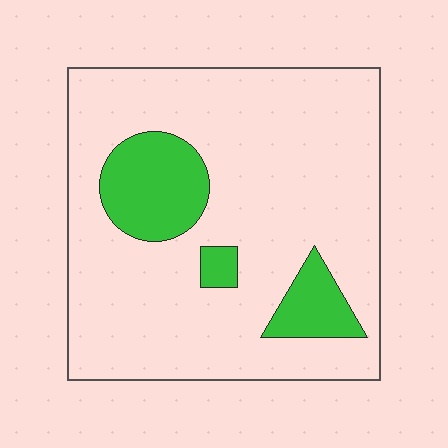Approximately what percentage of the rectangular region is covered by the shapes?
Approximately 15%.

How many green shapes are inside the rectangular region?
3.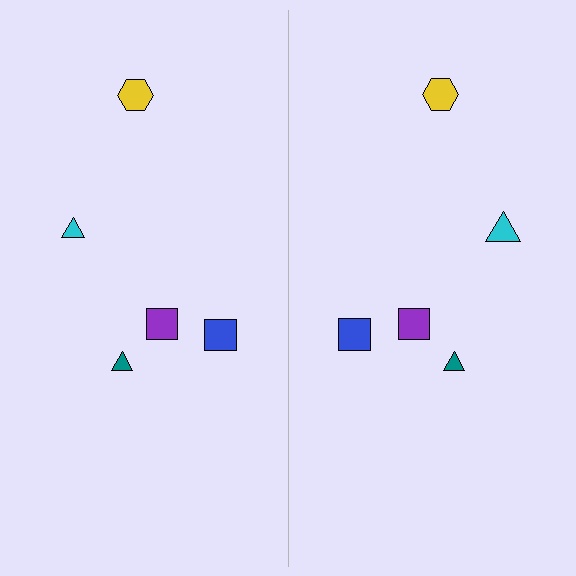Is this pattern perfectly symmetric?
No, the pattern is not perfectly symmetric. The cyan triangle on the right side has a different size than its mirror counterpart.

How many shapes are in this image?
There are 10 shapes in this image.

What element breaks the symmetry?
The cyan triangle on the right side has a different size than its mirror counterpart.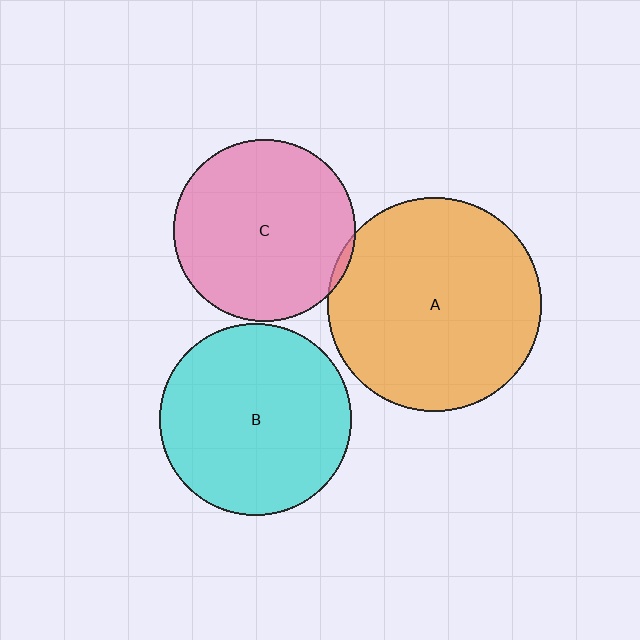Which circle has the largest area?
Circle A (orange).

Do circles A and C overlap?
Yes.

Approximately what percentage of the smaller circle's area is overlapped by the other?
Approximately 5%.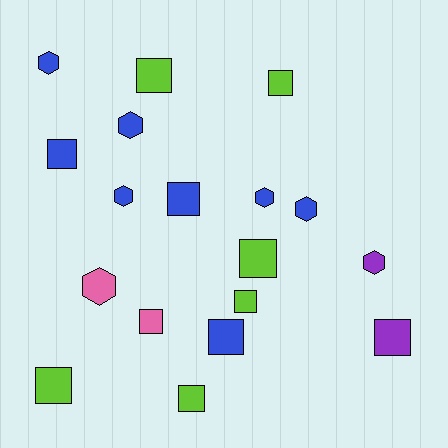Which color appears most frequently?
Blue, with 8 objects.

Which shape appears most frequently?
Square, with 11 objects.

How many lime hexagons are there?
There are no lime hexagons.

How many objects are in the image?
There are 18 objects.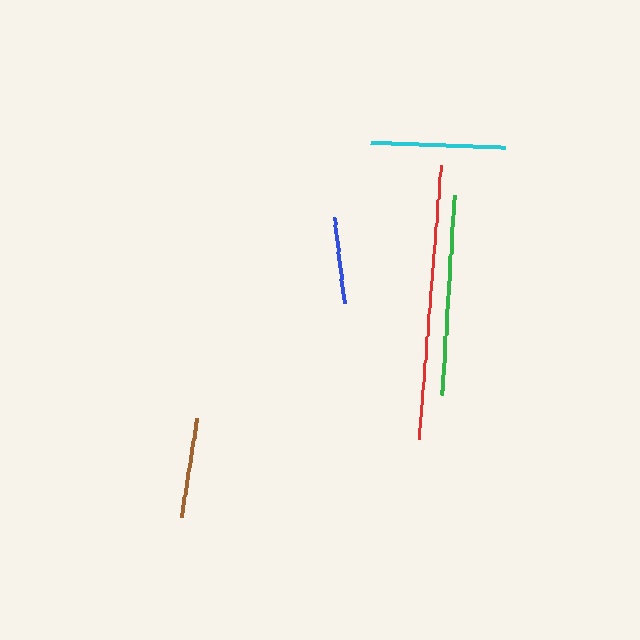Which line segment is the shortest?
The blue line is the shortest at approximately 87 pixels.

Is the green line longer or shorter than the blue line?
The green line is longer than the blue line.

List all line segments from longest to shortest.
From longest to shortest: red, green, cyan, brown, blue.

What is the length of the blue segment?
The blue segment is approximately 87 pixels long.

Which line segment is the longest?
The red line is the longest at approximately 274 pixels.